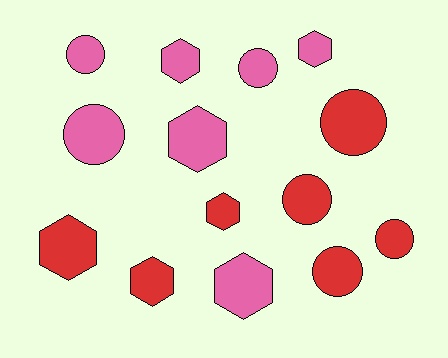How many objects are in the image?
There are 14 objects.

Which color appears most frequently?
Pink, with 7 objects.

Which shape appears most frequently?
Circle, with 7 objects.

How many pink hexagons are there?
There are 4 pink hexagons.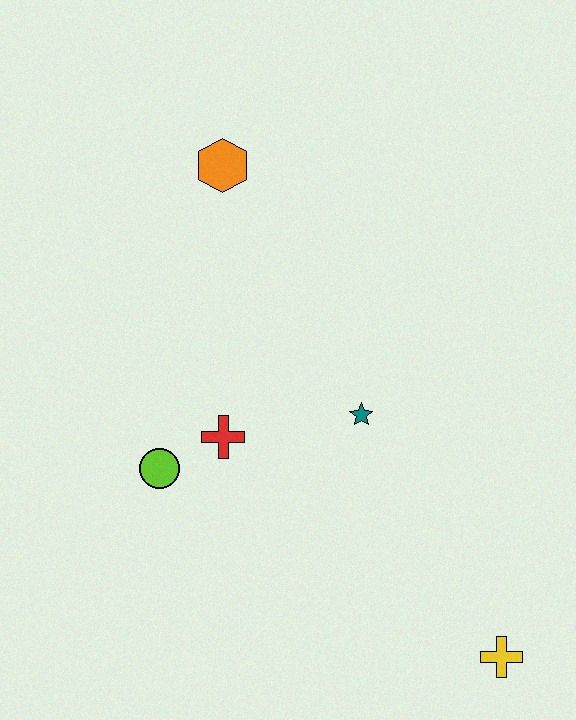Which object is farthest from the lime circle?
The yellow cross is farthest from the lime circle.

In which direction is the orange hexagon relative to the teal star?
The orange hexagon is above the teal star.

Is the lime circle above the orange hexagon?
No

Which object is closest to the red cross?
The lime circle is closest to the red cross.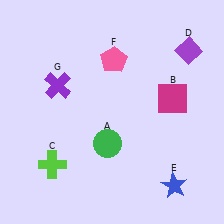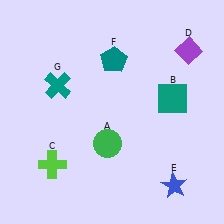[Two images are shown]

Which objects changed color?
B changed from magenta to teal. F changed from pink to teal. G changed from purple to teal.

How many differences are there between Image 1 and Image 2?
There are 3 differences between the two images.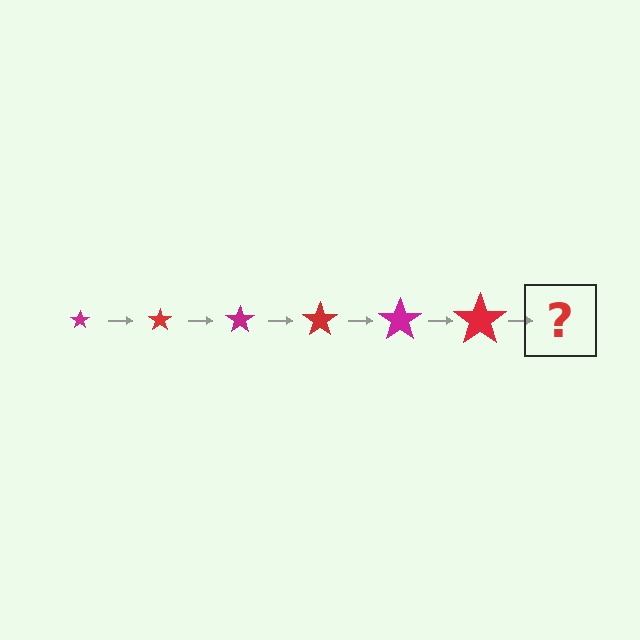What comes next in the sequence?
The next element should be a magenta star, larger than the previous one.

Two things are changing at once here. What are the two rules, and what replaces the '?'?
The two rules are that the star grows larger each step and the color cycles through magenta and red. The '?' should be a magenta star, larger than the previous one.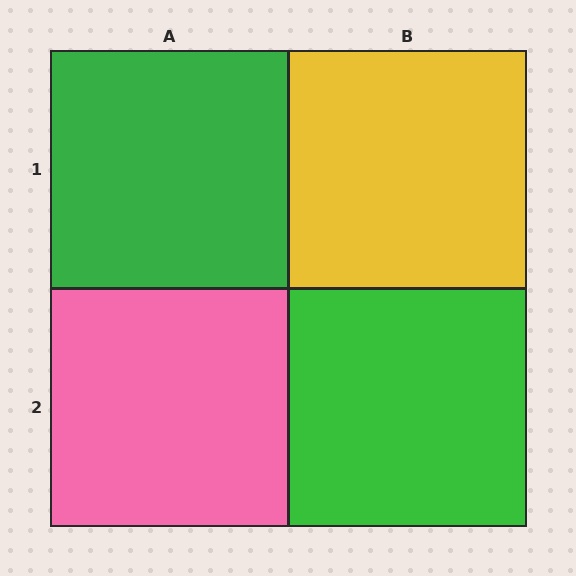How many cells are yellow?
1 cell is yellow.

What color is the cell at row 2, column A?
Pink.